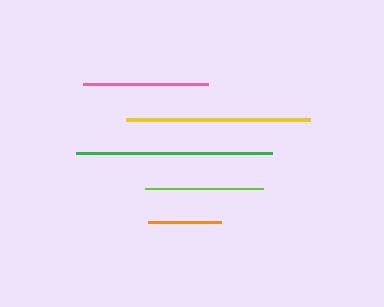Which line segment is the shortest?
The orange line is the shortest at approximately 73 pixels.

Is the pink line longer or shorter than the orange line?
The pink line is longer than the orange line.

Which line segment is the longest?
The green line is the longest at approximately 196 pixels.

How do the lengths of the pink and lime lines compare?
The pink and lime lines are approximately the same length.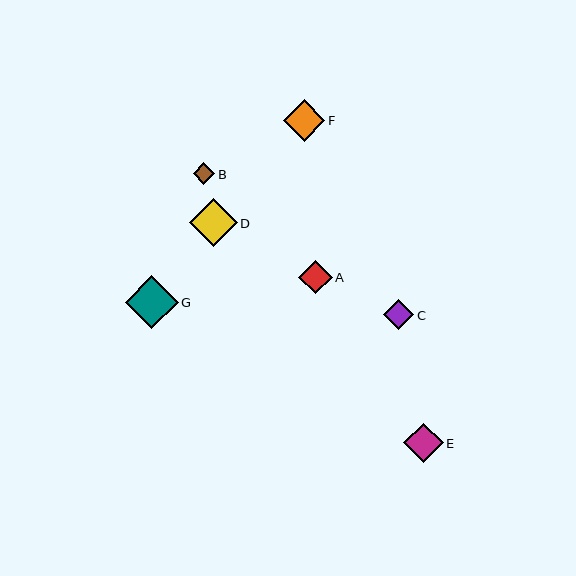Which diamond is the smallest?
Diamond B is the smallest with a size of approximately 21 pixels.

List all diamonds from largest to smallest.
From largest to smallest: G, D, F, E, A, C, B.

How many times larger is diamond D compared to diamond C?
Diamond D is approximately 1.6 times the size of diamond C.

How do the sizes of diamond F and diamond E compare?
Diamond F and diamond E are approximately the same size.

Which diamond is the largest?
Diamond G is the largest with a size of approximately 53 pixels.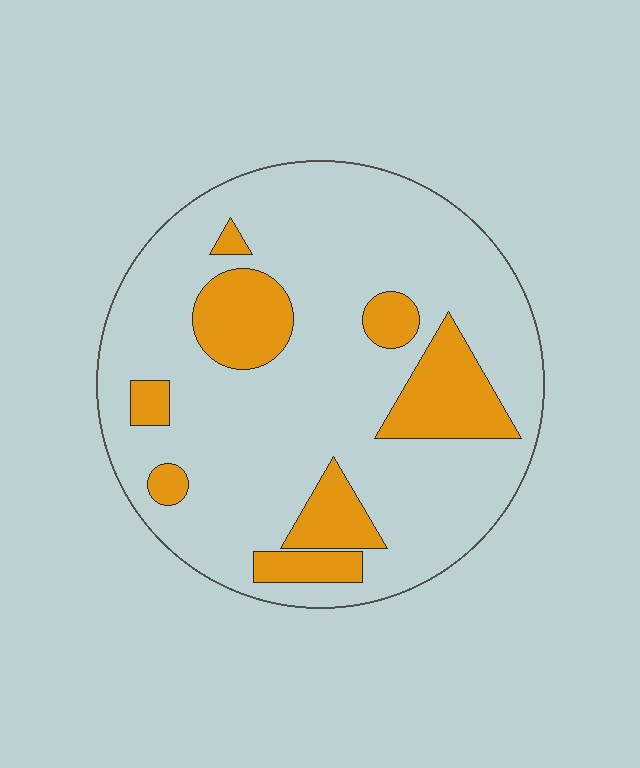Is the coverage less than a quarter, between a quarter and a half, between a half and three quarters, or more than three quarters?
Less than a quarter.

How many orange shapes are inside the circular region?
8.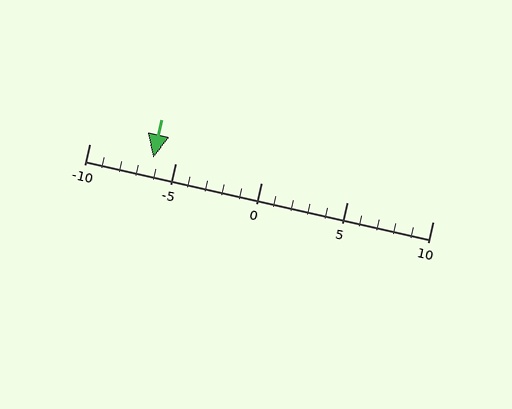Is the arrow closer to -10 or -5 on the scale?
The arrow is closer to -5.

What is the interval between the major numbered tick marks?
The major tick marks are spaced 5 units apart.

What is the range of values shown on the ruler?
The ruler shows values from -10 to 10.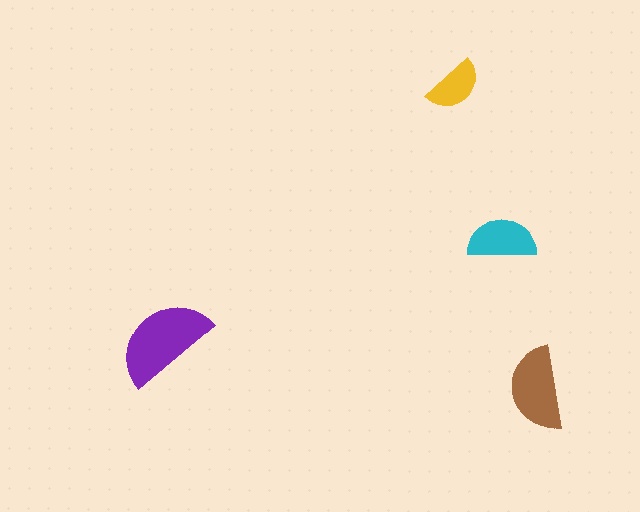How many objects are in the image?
There are 4 objects in the image.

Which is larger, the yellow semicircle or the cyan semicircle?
The cyan one.